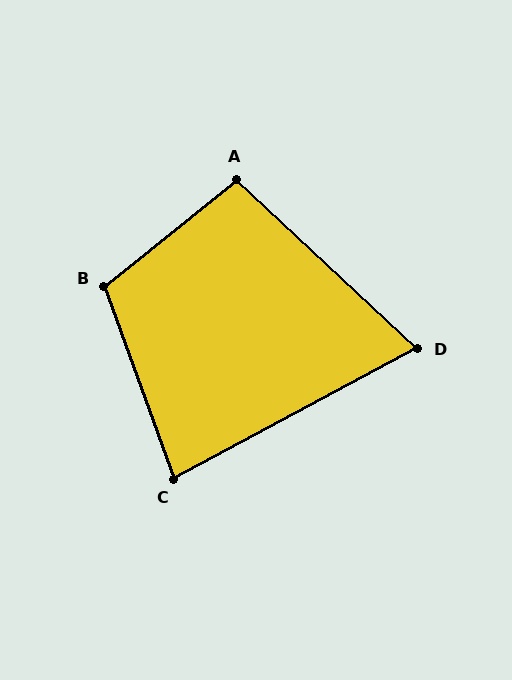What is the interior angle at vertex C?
Approximately 82 degrees (acute).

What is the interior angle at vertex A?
Approximately 98 degrees (obtuse).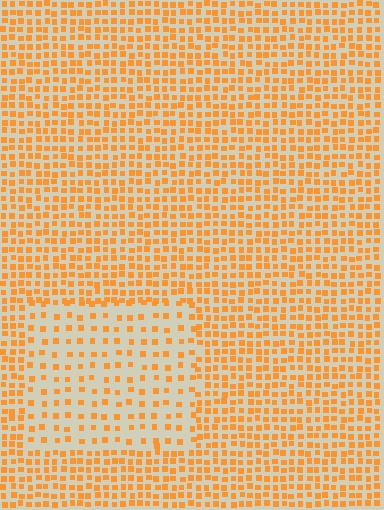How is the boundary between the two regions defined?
The boundary is defined by a change in element density (approximately 2.1x ratio). All elements are the same color, size, and shape.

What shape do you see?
I see a rectangle.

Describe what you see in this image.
The image contains small orange elements arranged at two different densities. A rectangle-shaped region is visible where the elements are less densely packed than the surrounding area.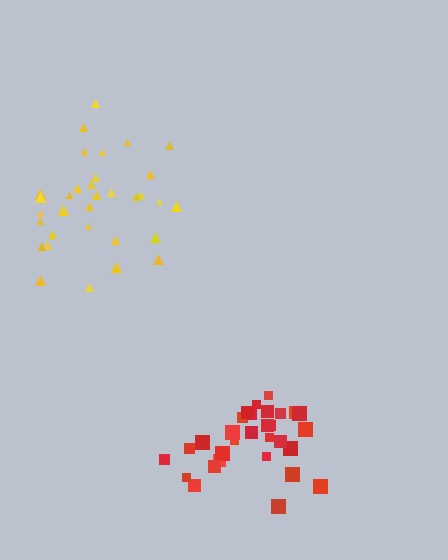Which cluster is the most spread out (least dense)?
Yellow.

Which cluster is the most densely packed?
Red.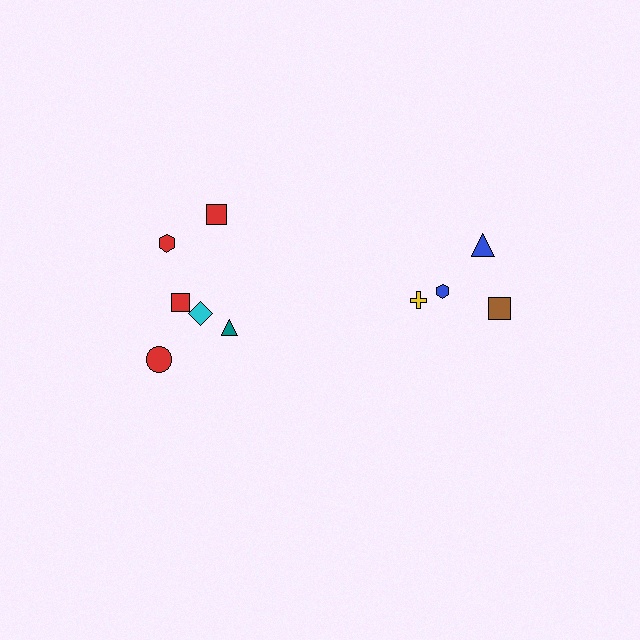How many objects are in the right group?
There are 4 objects.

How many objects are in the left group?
There are 6 objects.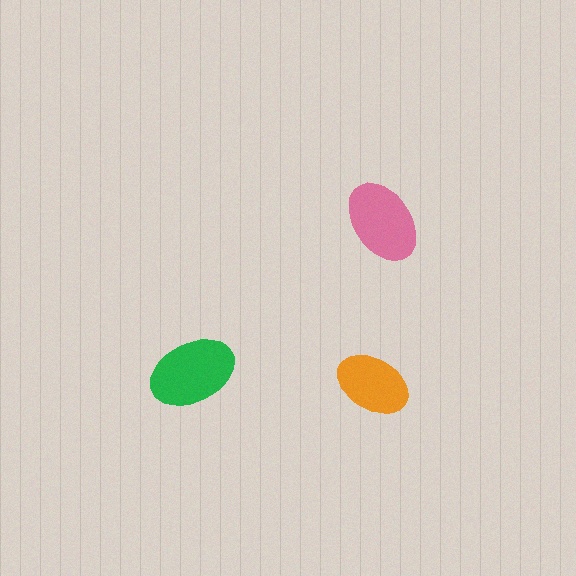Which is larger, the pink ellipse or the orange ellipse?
The pink one.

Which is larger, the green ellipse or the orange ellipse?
The green one.